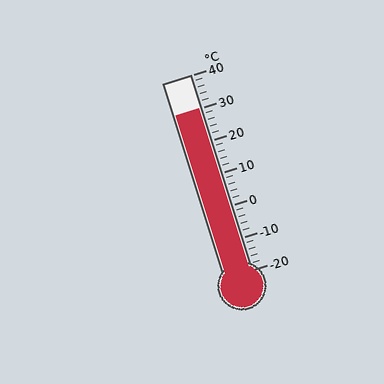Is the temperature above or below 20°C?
The temperature is above 20°C.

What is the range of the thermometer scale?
The thermometer scale ranges from -20°C to 40°C.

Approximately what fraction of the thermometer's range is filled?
The thermometer is filled to approximately 85% of its range.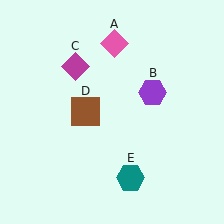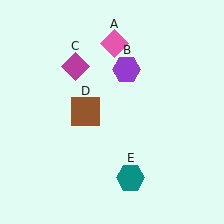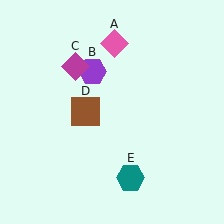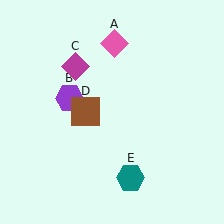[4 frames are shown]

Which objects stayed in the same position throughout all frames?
Pink diamond (object A) and magenta diamond (object C) and brown square (object D) and teal hexagon (object E) remained stationary.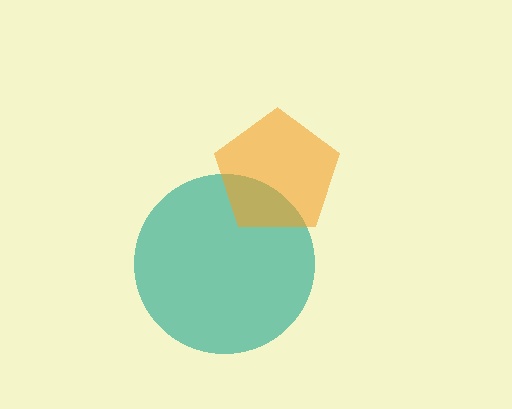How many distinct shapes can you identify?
There are 2 distinct shapes: a teal circle, an orange pentagon.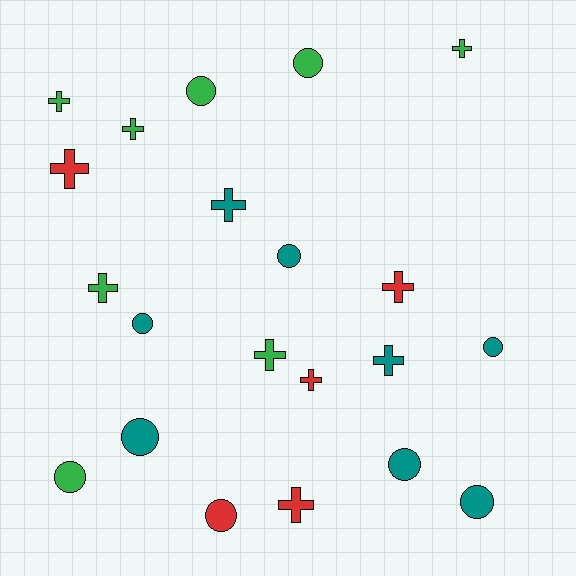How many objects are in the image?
There are 21 objects.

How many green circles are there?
There are 3 green circles.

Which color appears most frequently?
Green, with 8 objects.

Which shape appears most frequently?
Cross, with 11 objects.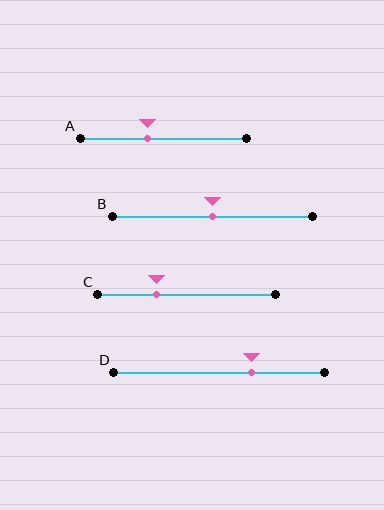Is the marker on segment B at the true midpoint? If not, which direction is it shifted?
Yes, the marker on segment B is at the true midpoint.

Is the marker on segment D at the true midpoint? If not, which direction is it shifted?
No, the marker on segment D is shifted to the right by about 15% of the segment length.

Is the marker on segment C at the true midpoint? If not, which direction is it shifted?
No, the marker on segment C is shifted to the left by about 17% of the segment length.